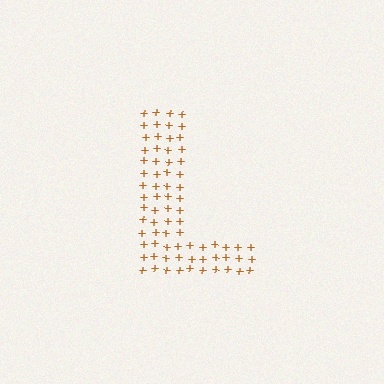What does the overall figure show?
The overall figure shows the letter L.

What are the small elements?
The small elements are plus signs.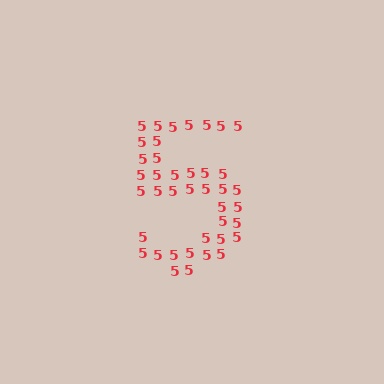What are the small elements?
The small elements are digit 5's.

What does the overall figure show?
The overall figure shows the digit 5.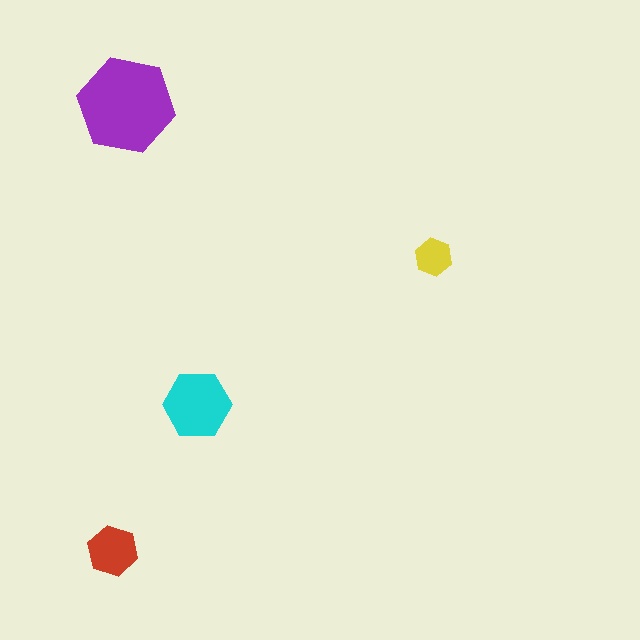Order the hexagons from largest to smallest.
the purple one, the cyan one, the red one, the yellow one.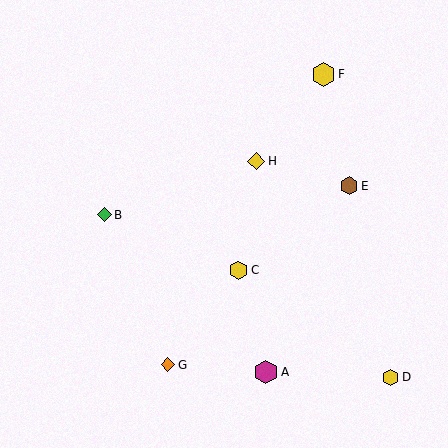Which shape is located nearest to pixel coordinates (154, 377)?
The orange diamond (labeled G) at (168, 365) is nearest to that location.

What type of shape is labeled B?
Shape B is a green diamond.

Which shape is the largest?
The yellow hexagon (labeled F) is the largest.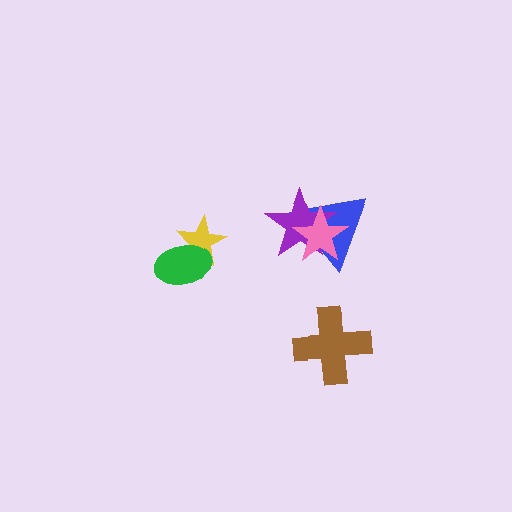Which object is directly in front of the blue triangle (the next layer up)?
The purple star is directly in front of the blue triangle.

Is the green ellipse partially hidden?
No, no other shape covers it.